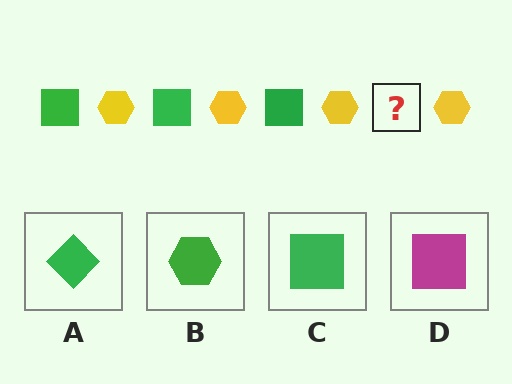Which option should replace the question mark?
Option C.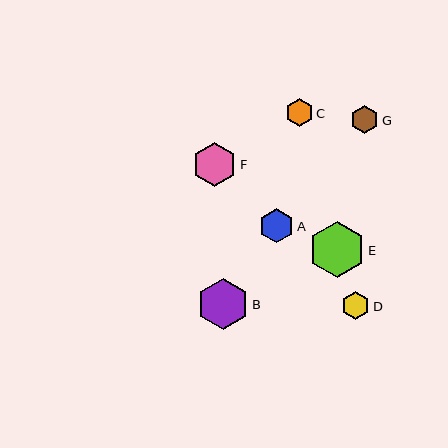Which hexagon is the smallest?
Hexagon G is the smallest with a size of approximately 28 pixels.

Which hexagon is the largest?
Hexagon E is the largest with a size of approximately 56 pixels.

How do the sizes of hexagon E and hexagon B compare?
Hexagon E and hexagon B are approximately the same size.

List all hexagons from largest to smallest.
From largest to smallest: E, B, F, A, D, C, G.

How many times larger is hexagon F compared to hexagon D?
Hexagon F is approximately 1.6 times the size of hexagon D.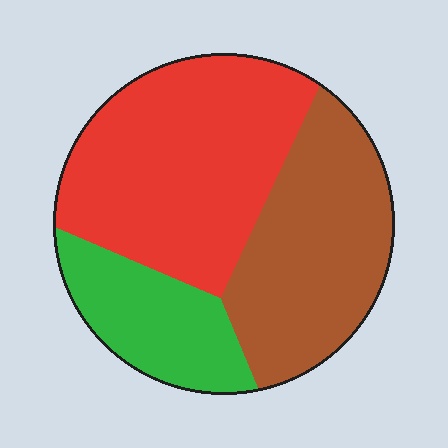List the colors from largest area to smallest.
From largest to smallest: red, brown, green.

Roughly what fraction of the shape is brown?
Brown covers roughly 35% of the shape.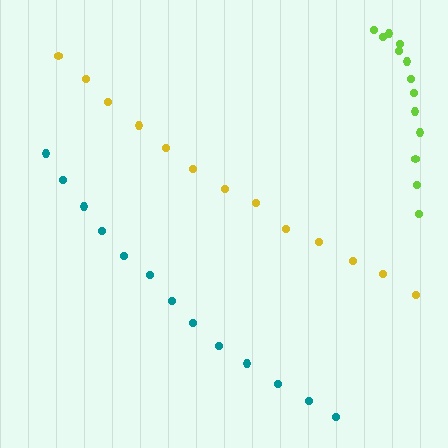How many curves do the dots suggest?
There are 3 distinct paths.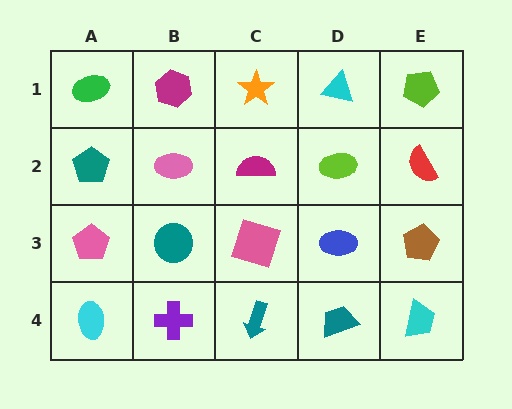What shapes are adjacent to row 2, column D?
A cyan triangle (row 1, column D), a blue ellipse (row 3, column D), a magenta semicircle (row 2, column C), a red semicircle (row 2, column E).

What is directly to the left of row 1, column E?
A cyan triangle.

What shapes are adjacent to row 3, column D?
A lime ellipse (row 2, column D), a teal trapezoid (row 4, column D), a pink square (row 3, column C), a brown pentagon (row 3, column E).